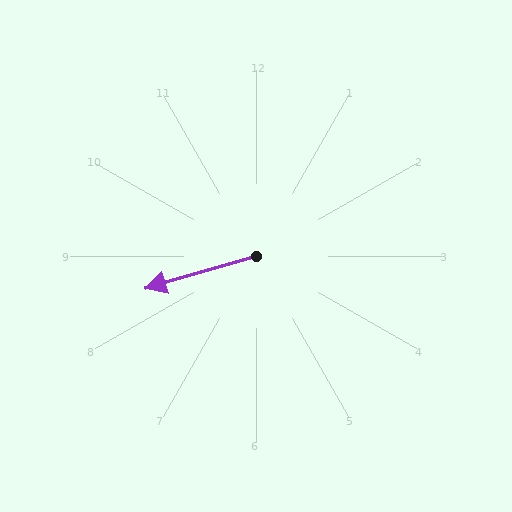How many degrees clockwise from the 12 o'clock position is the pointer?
Approximately 254 degrees.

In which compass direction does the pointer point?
West.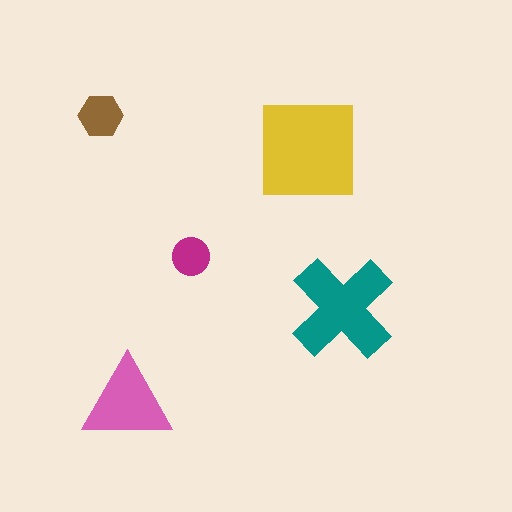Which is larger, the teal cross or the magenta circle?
The teal cross.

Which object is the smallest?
The magenta circle.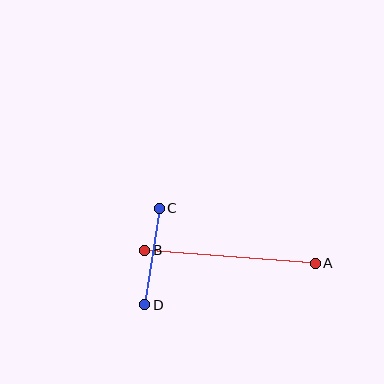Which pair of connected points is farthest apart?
Points A and B are farthest apart.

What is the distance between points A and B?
The distance is approximately 171 pixels.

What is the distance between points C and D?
The distance is approximately 98 pixels.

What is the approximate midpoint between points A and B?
The midpoint is at approximately (230, 257) pixels.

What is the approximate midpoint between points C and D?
The midpoint is at approximately (152, 257) pixels.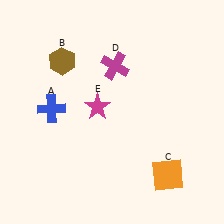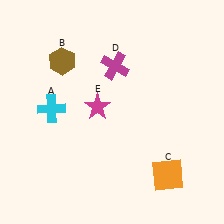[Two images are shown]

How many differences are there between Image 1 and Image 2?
There is 1 difference between the two images.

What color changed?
The cross (A) changed from blue in Image 1 to cyan in Image 2.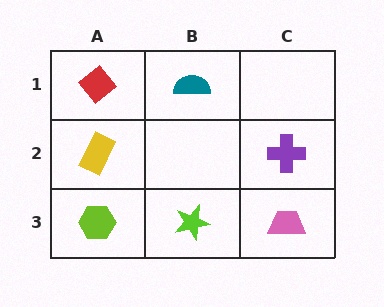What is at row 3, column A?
A lime hexagon.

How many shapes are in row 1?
2 shapes.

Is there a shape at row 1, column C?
No, that cell is empty.